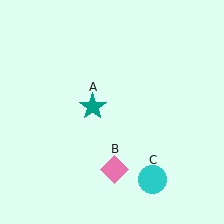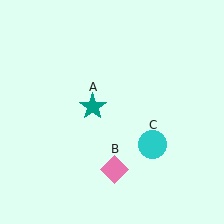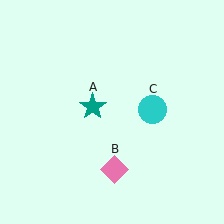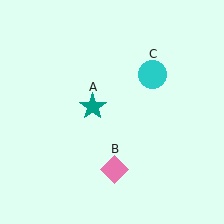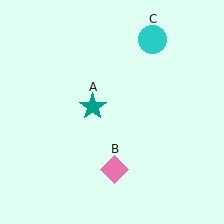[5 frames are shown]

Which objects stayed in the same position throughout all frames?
Teal star (object A) and pink diamond (object B) remained stationary.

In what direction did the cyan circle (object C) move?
The cyan circle (object C) moved up.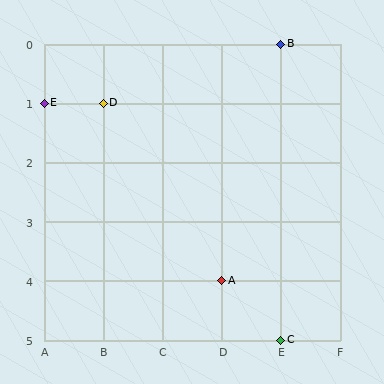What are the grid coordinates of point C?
Point C is at grid coordinates (E, 5).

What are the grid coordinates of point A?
Point A is at grid coordinates (D, 4).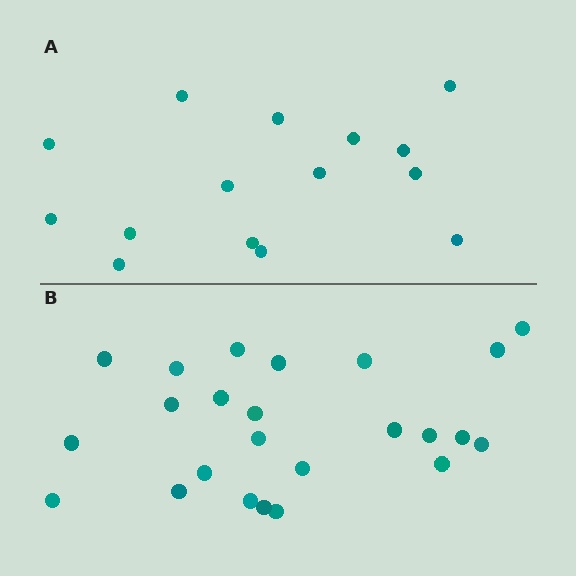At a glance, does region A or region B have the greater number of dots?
Region B (the bottom region) has more dots.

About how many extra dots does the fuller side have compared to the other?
Region B has roughly 8 or so more dots than region A.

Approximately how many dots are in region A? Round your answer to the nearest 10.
About 20 dots. (The exact count is 15, which rounds to 20.)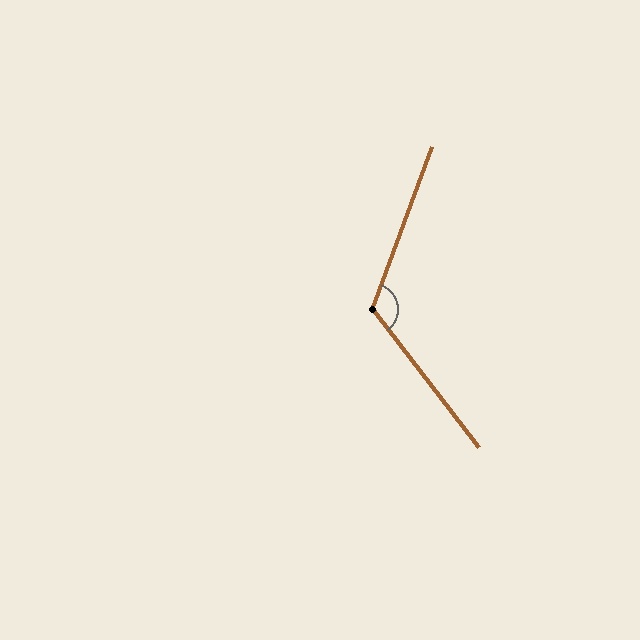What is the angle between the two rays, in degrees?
Approximately 122 degrees.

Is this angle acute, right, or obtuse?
It is obtuse.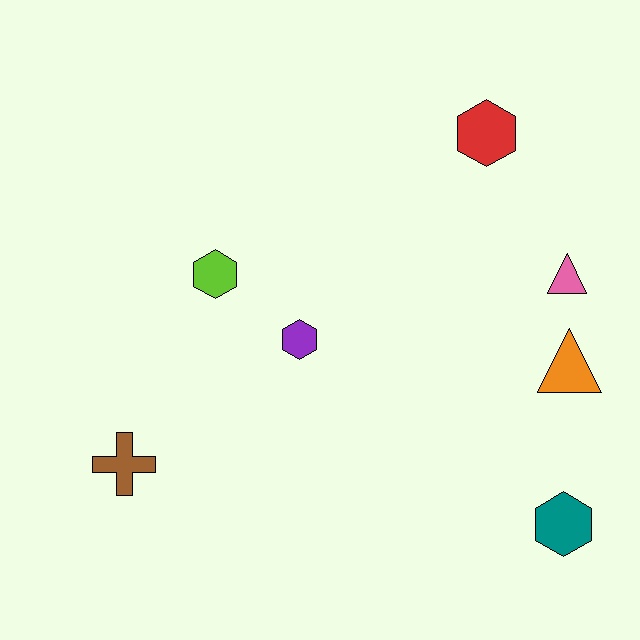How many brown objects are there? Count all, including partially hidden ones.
There is 1 brown object.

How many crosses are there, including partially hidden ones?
There is 1 cross.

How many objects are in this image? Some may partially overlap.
There are 7 objects.